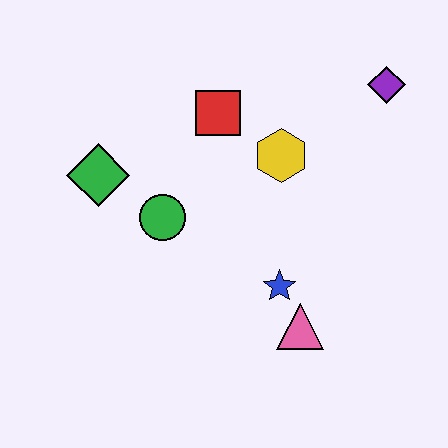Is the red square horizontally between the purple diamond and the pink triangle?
No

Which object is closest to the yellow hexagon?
The red square is closest to the yellow hexagon.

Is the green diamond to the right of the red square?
No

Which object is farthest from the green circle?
The purple diamond is farthest from the green circle.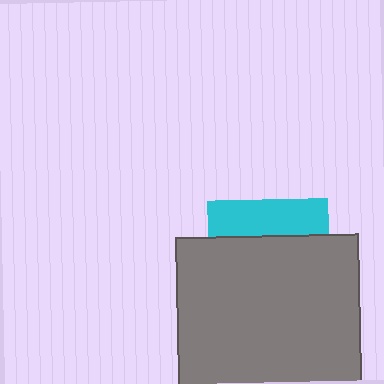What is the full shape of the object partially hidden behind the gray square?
The partially hidden object is a cyan square.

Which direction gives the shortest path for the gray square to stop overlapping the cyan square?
Moving down gives the shortest separation.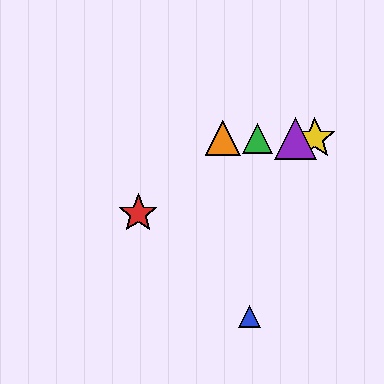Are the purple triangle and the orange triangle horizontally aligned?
Yes, both are at y≈138.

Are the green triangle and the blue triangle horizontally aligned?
No, the green triangle is at y≈138 and the blue triangle is at y≈317.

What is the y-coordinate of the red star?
The red star is at y≈213.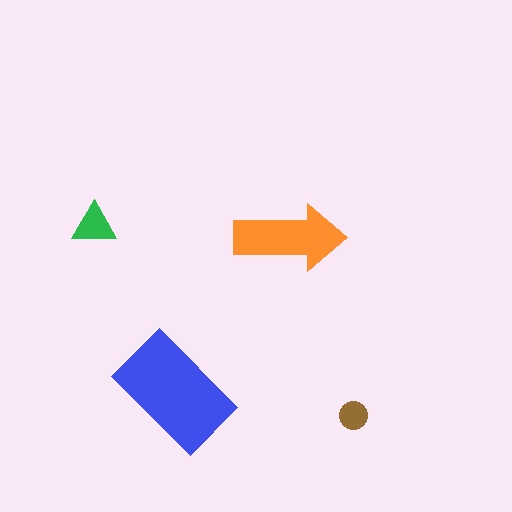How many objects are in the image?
There are 4 objects in the image.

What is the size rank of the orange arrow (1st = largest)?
2nd.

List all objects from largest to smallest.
The blue rectangle, the orange arrow, the green triangle, the brown circle.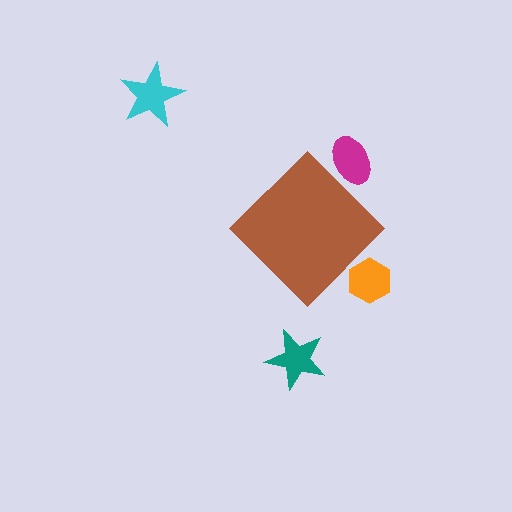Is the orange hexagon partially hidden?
Yes, the orange hexagon is partially hidden behind the brown diamond.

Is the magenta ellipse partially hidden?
Yes, the magenta ellipse is partially hidden behind the brown diamond.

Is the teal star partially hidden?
No, the teal star is fully visible.